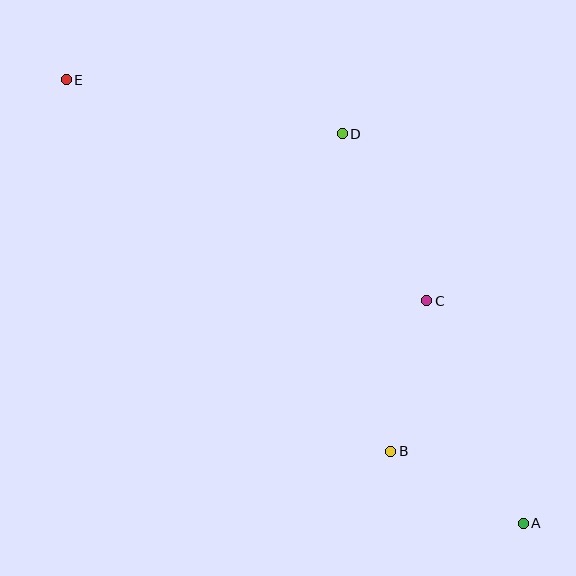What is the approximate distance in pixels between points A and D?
The distance between A and D is approximately 430 pixels.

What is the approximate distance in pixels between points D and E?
The distance between D and E is approximately 281 pixels.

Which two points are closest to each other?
Points A and B are closest to each other.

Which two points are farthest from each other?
Points A and E are farthest from each other.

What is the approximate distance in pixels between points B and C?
The distance between B and C is approximately 155 pixels.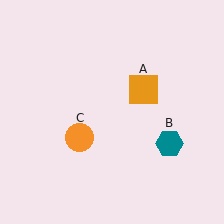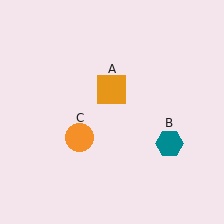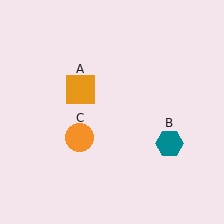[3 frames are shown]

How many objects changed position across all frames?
1 object changed position: orange square (object A).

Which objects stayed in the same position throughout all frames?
Teal hexagon (object B) and orange circle (object C) remained stationary.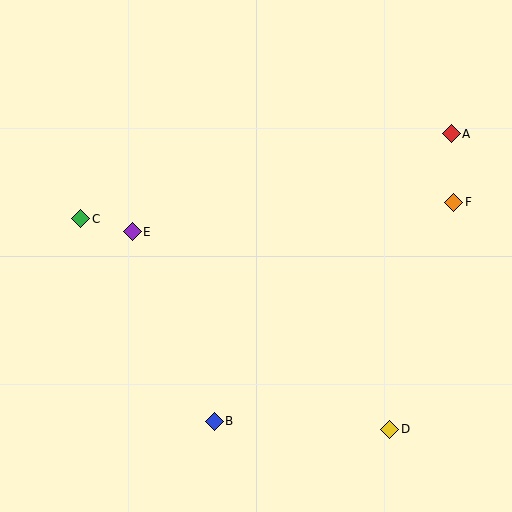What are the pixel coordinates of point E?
Point E is at (132, 232).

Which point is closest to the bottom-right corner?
Point D is closest to the bottom-right corner.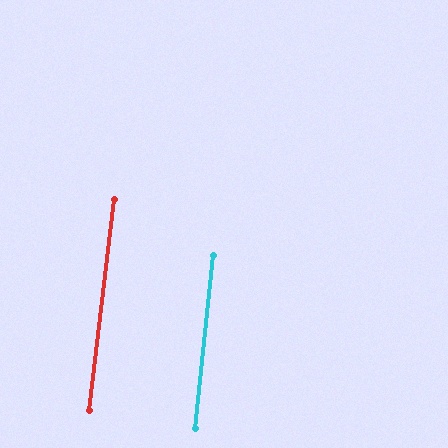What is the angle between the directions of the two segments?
Approximately 1 degree.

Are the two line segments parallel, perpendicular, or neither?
Parallel — their directions differ by only 0.9°.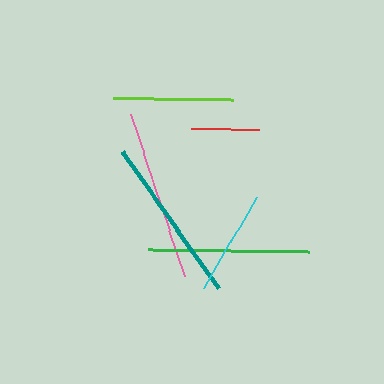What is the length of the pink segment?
The pink segment is approximately 170 pixels long.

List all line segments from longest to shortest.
From longest to shortest: pink, teal, green, lime, cyan, red.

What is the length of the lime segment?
The lime segment is approximately 120 pixels long.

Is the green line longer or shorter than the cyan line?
The green line is longer than the cyan line.